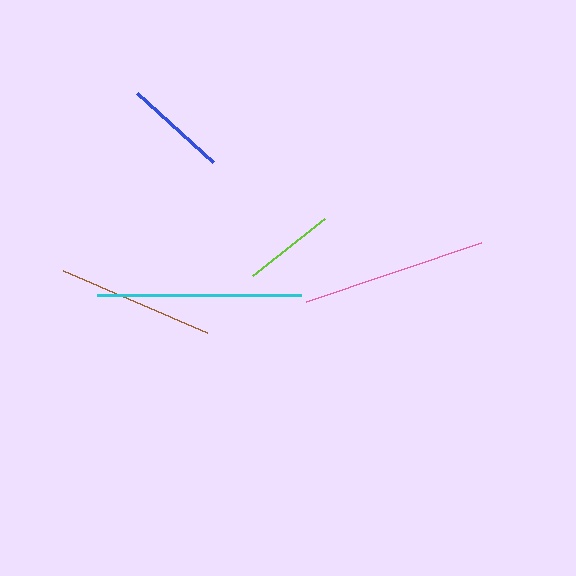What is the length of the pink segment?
The pink segment is approximately 184 pixels long.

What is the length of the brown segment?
The brown segment is approximately 157 pixels long.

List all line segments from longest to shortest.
From longest to shortest: cyan, pink, brown, blue, lime.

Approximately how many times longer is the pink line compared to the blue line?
The pink line is approximately 1.8 times the length of the blue line.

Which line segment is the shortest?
The lime line is the shortest at approximately 92 pixels.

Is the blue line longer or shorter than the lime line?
The blue line is longer than the lime line.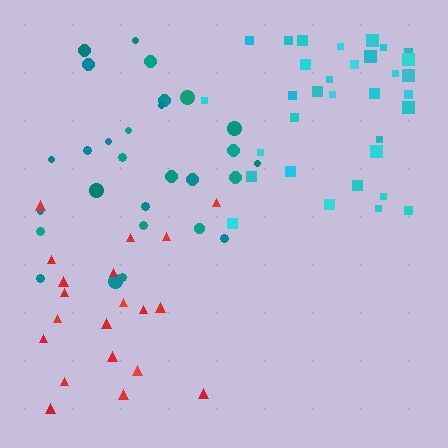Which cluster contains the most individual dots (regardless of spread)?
Cyan (33).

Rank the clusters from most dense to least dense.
cyan, teal, red.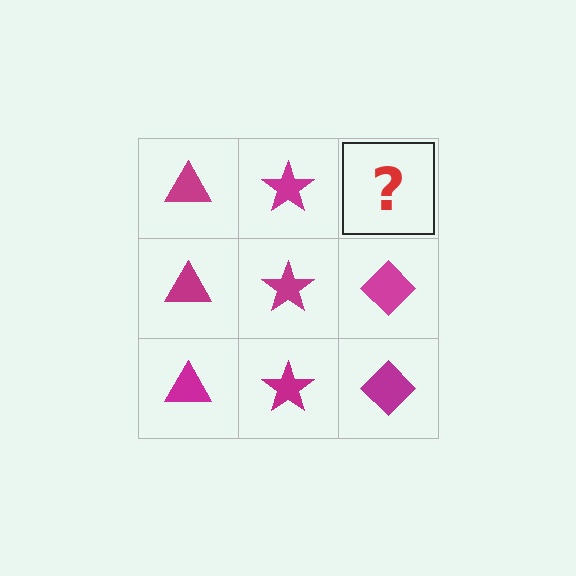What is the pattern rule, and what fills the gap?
The rule is that each column has a consistent shape. The gap should be filled with a magenta diamond.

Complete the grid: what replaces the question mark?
The question mark should be replaced with a magenta diamond.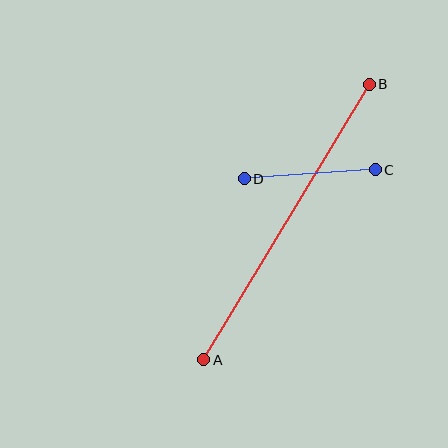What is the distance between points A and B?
The distance is approximately 322 pixels.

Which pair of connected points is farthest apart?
Points A and B are farthest apart.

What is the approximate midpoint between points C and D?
The midpoint is at approximately (310, 174) pixels.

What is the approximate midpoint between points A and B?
The midpoint is at approximately (286, 222) pixels.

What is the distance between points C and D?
The distance is approximately 131 pixels.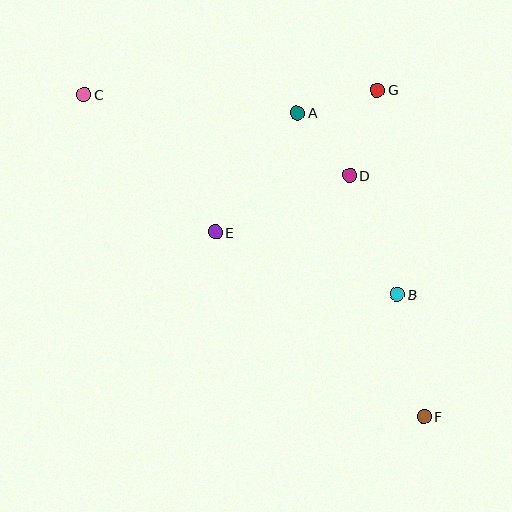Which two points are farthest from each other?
Points C and F are farthest from each other.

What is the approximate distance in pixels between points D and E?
The distance between D and E is approximately 146 pixels.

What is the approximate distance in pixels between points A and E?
The distance between A and E is approximately 145 pixels.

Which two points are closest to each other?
Points A and D are closest to each other.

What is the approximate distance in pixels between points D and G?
The distance between D and G is approximately 90 pixels.